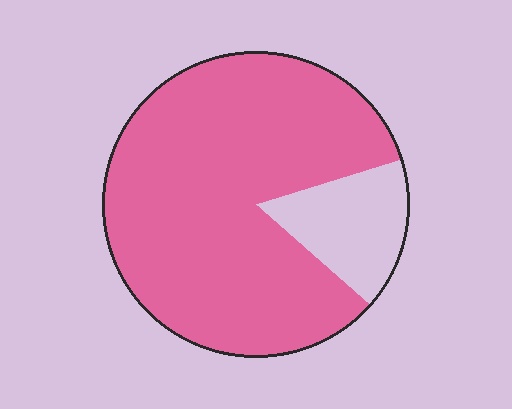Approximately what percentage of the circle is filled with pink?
Approximately 85%.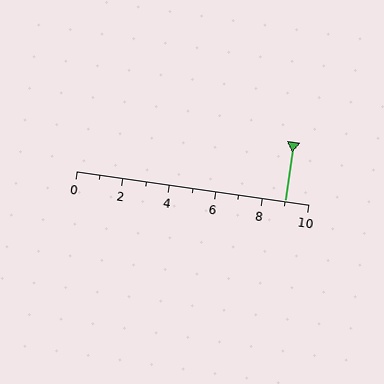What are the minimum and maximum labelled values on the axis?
The axis runs from 0 to 10.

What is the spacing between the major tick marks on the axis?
The major ticks are spaced 2 apart.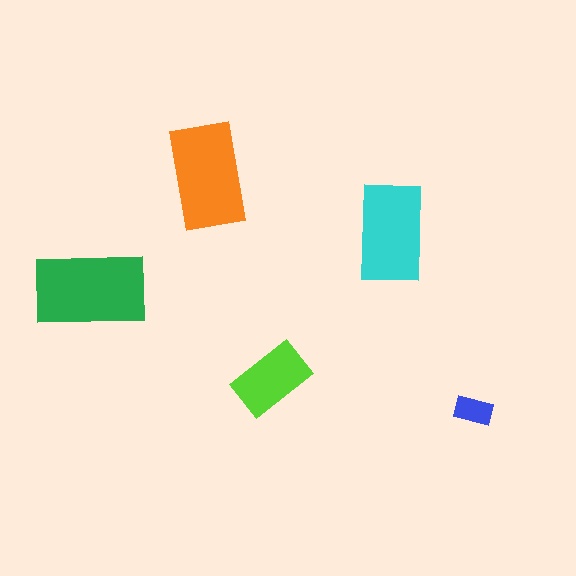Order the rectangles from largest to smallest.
the green one, the orange one, the cyan one, the lime one, the blue one.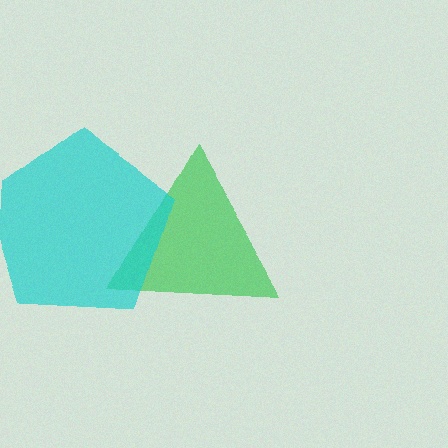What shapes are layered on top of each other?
The layered shapes are: a green triangle, a cyan pentagon.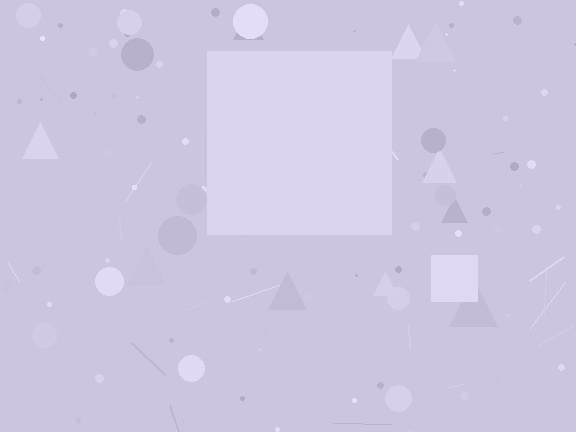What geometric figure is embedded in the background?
A square is embedded in the background.